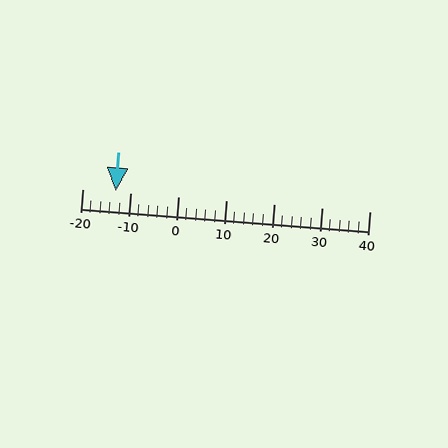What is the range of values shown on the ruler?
The ruler shows values from -20 to 40.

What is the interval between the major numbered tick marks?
The major tick marks are spaced 10 units apart.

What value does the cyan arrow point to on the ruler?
The cyan arrow points to approximately -13.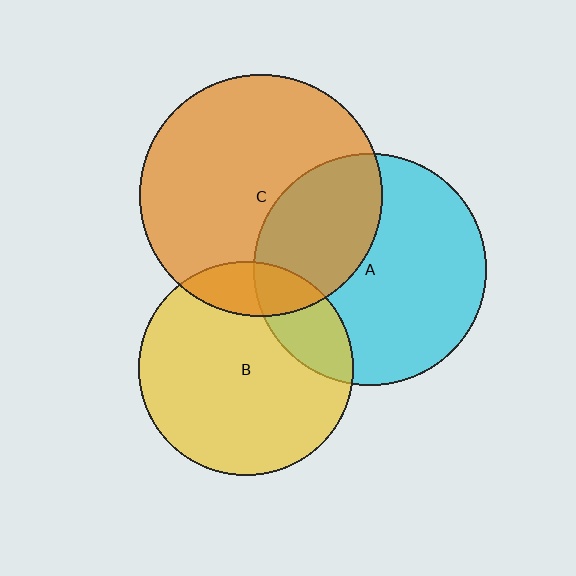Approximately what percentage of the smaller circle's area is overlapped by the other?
Approximately 20%.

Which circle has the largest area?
Circle C (orange).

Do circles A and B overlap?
Yes.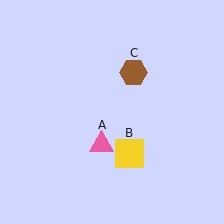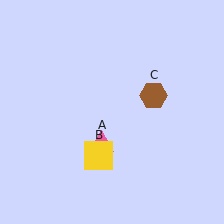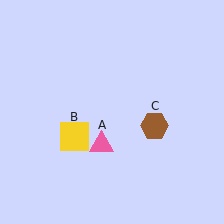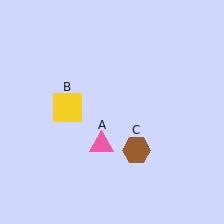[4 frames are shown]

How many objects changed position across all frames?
2 objects changed position: yellow square (object B), brown hexagon (object C).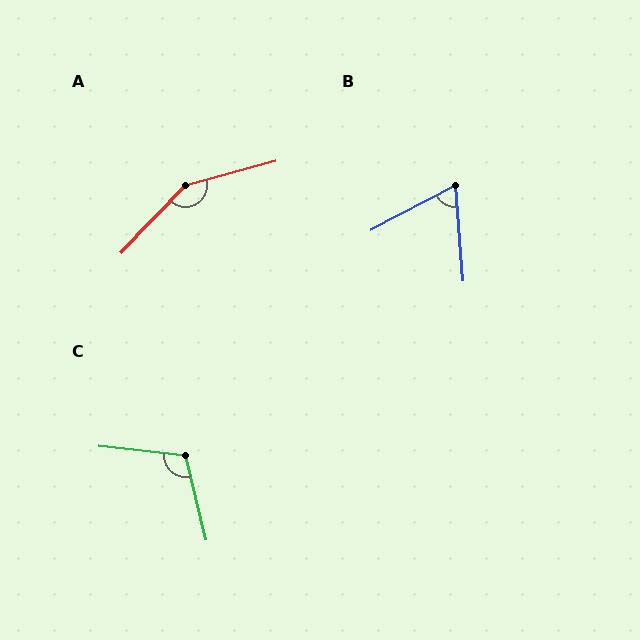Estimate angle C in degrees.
Approximately 110 degrees.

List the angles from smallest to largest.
B (67°), C (110°), A (149°).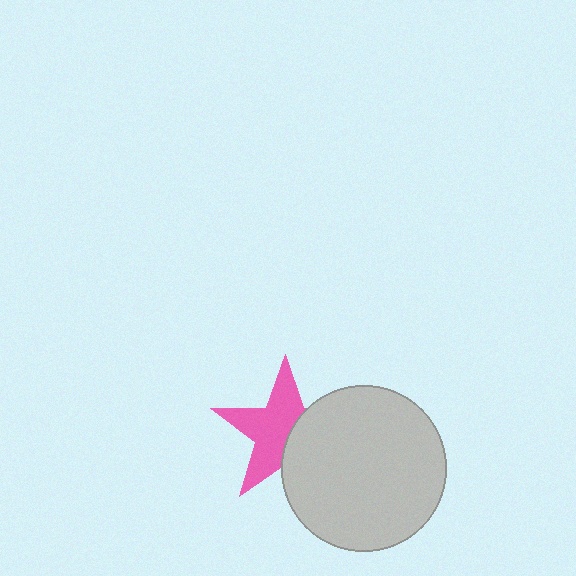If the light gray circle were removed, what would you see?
You would see the complete pink star.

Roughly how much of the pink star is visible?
About half of it is visible (roughly 60%).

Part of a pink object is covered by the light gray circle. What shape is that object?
It is a star.